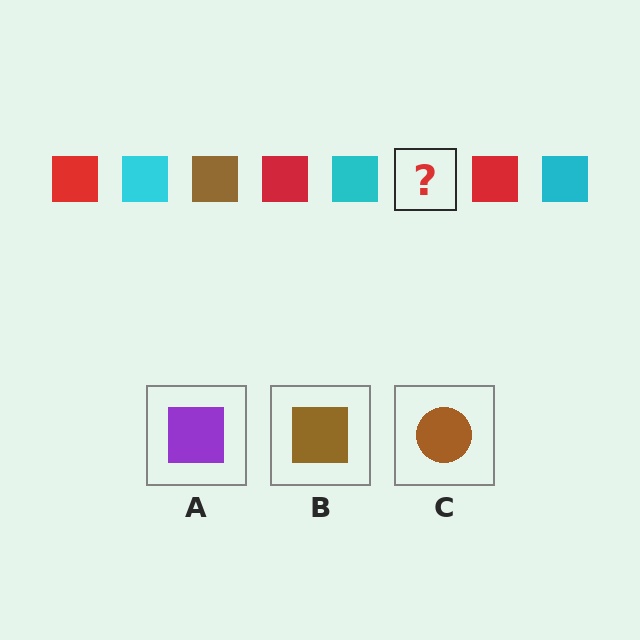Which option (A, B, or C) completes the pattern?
B.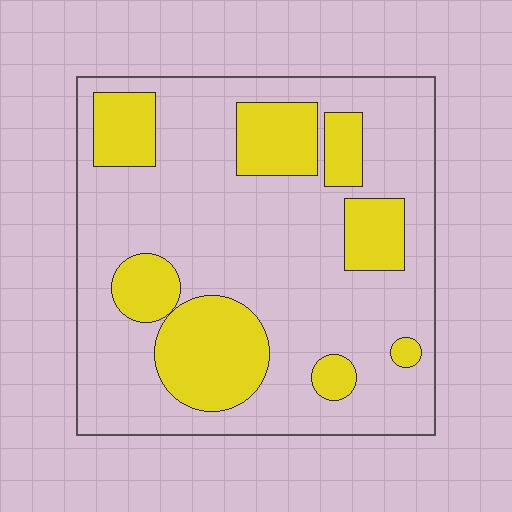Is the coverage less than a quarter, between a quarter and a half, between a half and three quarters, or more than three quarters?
Between a quarter and a half.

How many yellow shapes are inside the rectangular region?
8.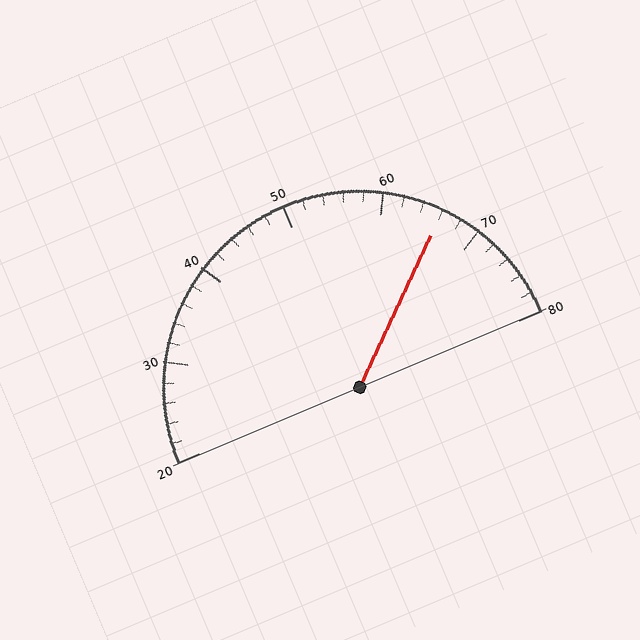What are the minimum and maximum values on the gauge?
The gauge ranges from 20 to 80.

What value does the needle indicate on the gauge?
The needle indicates approximately 66.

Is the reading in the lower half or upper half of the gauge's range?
The reading is in the upper half of the range (20 to 80).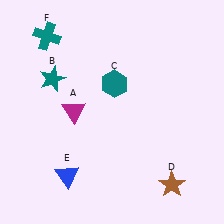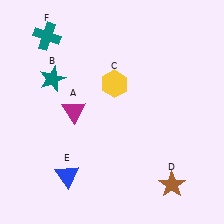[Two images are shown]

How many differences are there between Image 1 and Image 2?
There is 1 difference between the two images.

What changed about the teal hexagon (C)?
In Image 1, C is teal. In Image 2, it changed to yellow.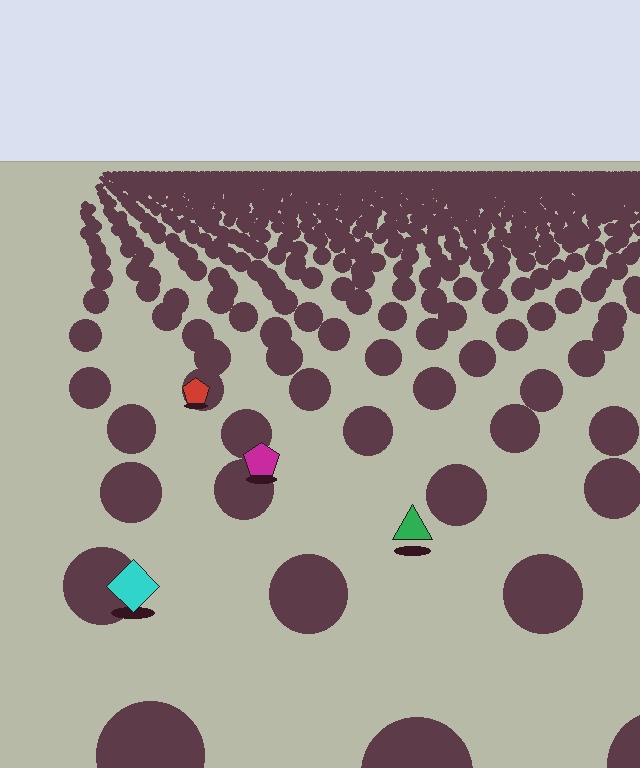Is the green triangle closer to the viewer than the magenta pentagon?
Yes. The green triangle is closer — you can tell from the texture gradient: the ground texture is coarser near it.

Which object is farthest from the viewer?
The red pentagon is farthest from the viewer. It appears smaller and the ground texture around it is denser.